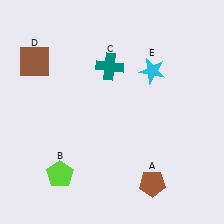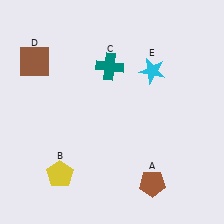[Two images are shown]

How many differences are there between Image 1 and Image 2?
There is 1 difference between the two images.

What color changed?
The pentagon (B) changed from lime in Image 1 to yellow in Image 2.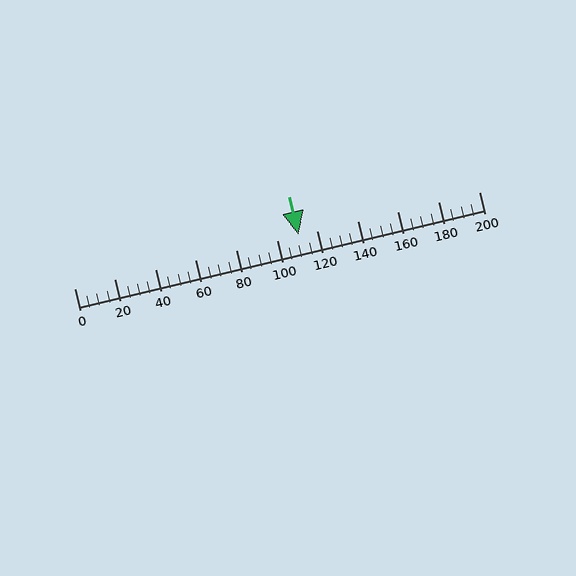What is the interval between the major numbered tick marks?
The major tick marks are spaced 20 units apart.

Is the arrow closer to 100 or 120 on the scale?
The arrow is closer to 120.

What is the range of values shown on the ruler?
The ruler shows values from 0 to 200.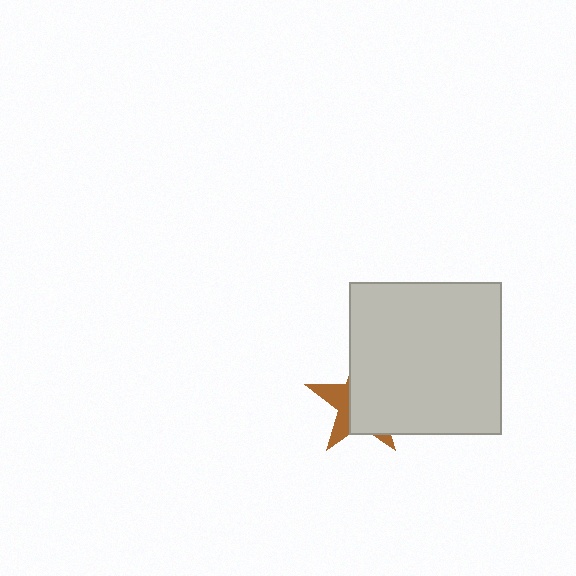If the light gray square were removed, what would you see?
You would see the complete brown star.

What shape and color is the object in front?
The object in front is a light gray square.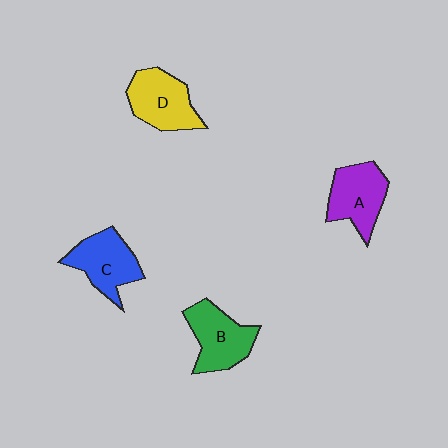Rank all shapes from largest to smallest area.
From largest to smallest: D (yellow), B (green), C (blue), A (purple).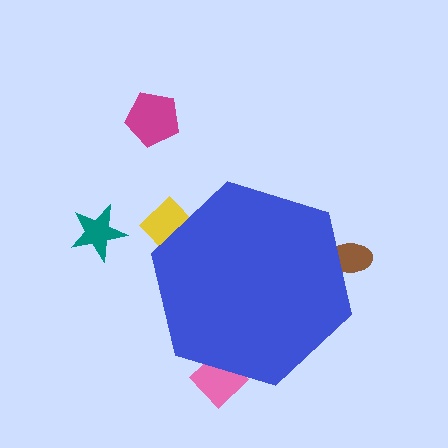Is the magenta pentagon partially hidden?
No, the magenta pentagon is fully visible.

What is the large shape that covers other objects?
A blue hexagon.